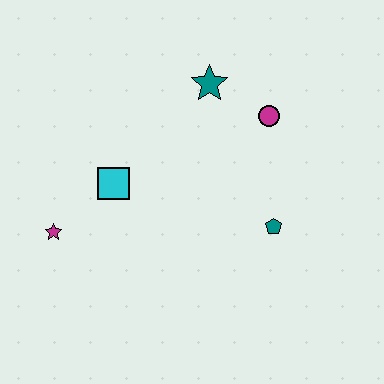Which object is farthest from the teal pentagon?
The magenta star is farthest from the teal pentagon.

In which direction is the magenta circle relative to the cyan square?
The magenta circle is to the right of the cyan square.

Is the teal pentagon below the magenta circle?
Yes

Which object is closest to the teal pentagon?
The magenta circle is closest to the teal pentagon.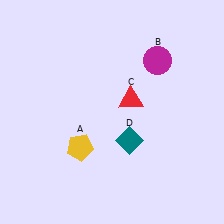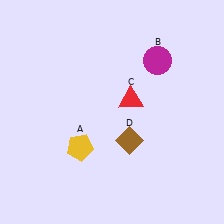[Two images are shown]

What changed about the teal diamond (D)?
In Image 1, D is teal. In Image 2, it changed to brown.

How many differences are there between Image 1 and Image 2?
There is 1 difference between the two images.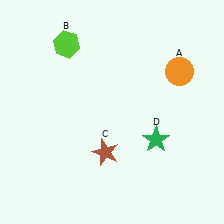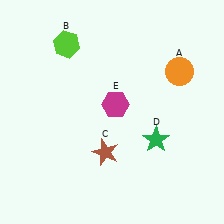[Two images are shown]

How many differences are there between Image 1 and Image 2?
There is 1 difference between the two images.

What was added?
A magenta hexagon (E) was added in Image 2.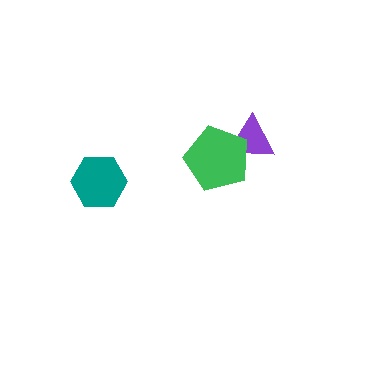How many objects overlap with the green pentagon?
1 object overlaps with the green pentagon.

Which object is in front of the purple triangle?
The green pentagon is in front of the purple triangle.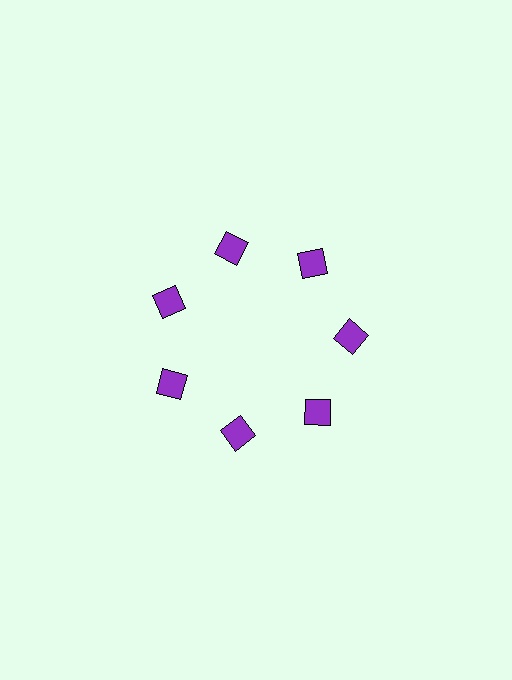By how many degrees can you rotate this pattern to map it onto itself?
The pattern maps onto itself every 51 degrees of rotation.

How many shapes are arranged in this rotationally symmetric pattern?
There are 7 shapes, arranged in 7 groups of 1.